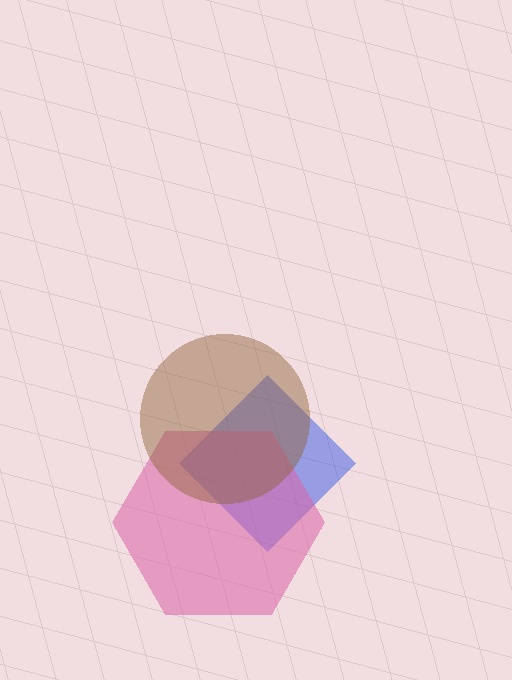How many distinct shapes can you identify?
There are 3 distinct shapes: a blue diamond, a pink hexagon, a brown circle.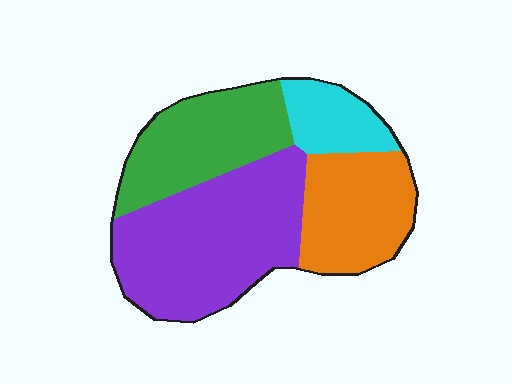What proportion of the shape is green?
Green covers about 25% of the shape.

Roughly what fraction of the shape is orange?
Orange takes up about one quarter (1/4) of the shape.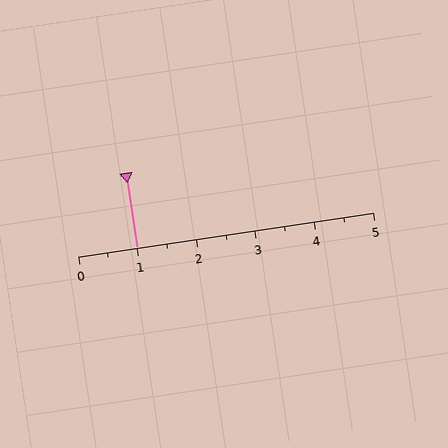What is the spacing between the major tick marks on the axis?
The major ticks are spaced 1 apart.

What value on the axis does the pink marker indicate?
The marker indicates approximately 1.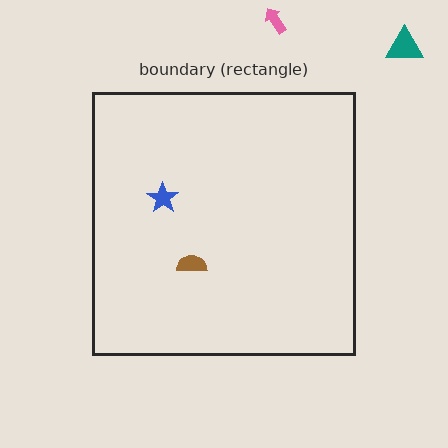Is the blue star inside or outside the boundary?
Inside.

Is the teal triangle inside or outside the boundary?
Outside.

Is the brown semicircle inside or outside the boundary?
Inside.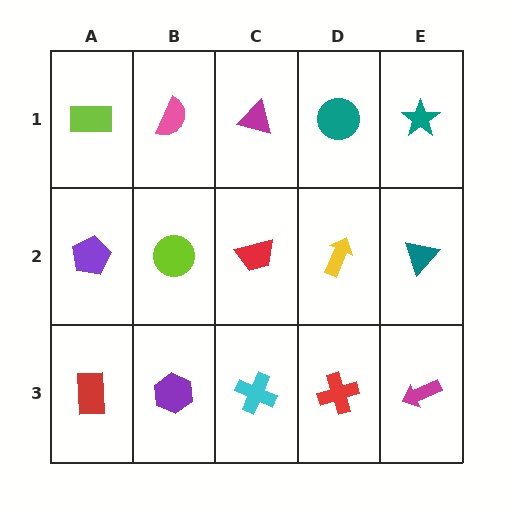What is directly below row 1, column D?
A yellow arrow.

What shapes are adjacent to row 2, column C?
A magenta triangle (row 1, column C), a cyan cross (row 3, column C), a lime circle (row 2, column B), a yellow arrow (row 2, column D).